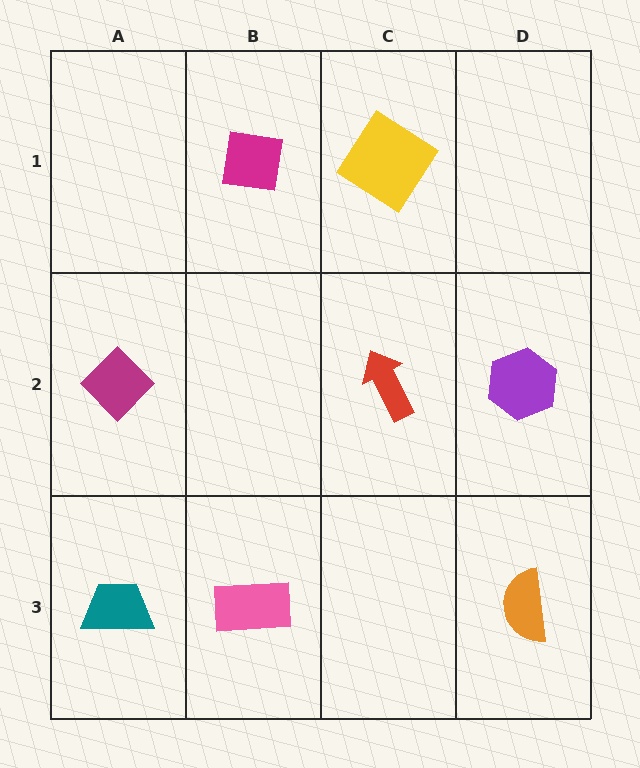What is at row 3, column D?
An orange semicircle.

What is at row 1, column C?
A yellow diamond.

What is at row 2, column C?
A red arrow.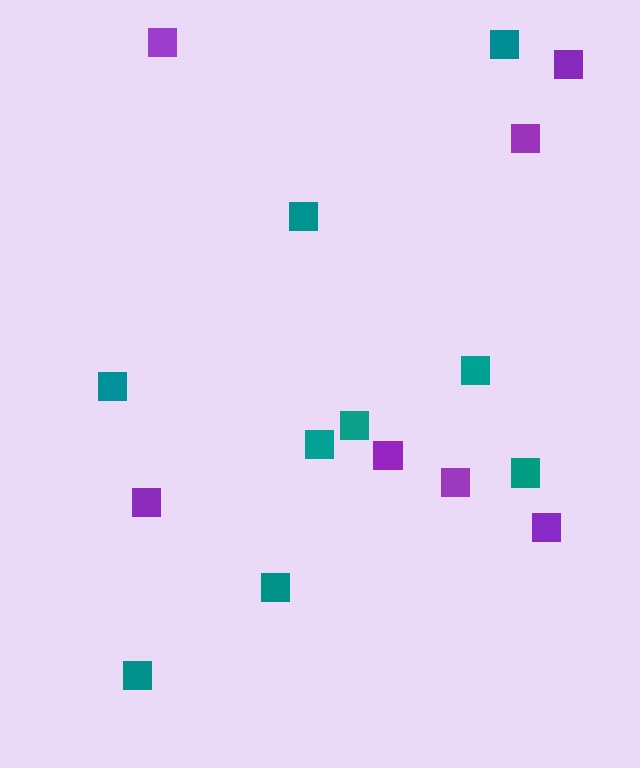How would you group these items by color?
There are 2 groups: one group of teal squares (9) and one group of purple squares (7).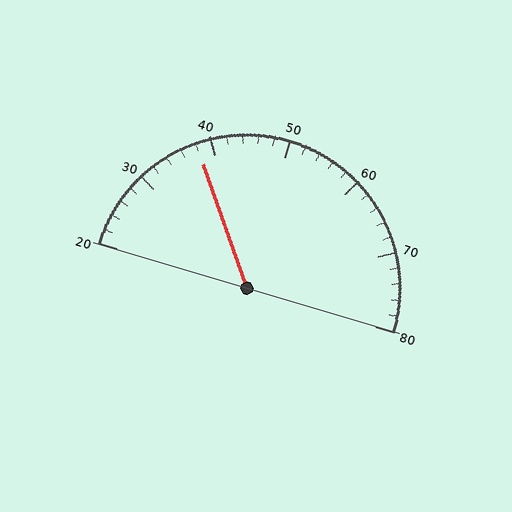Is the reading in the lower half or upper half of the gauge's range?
The reading is in the lower half of the range (20 to 80).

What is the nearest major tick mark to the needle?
The nearest major tick mark is 40.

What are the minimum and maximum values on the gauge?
The gauge ranges from 20 to 80.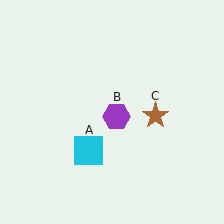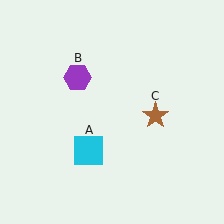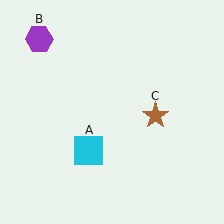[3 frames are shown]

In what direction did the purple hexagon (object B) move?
The purple hexagon (object B) moved up and to the left.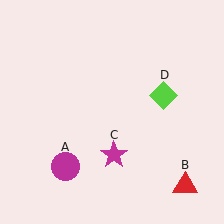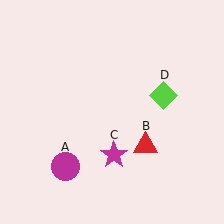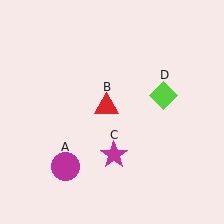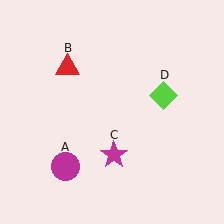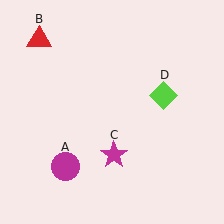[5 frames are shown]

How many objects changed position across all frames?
1 object changed position: red triangle (object B).